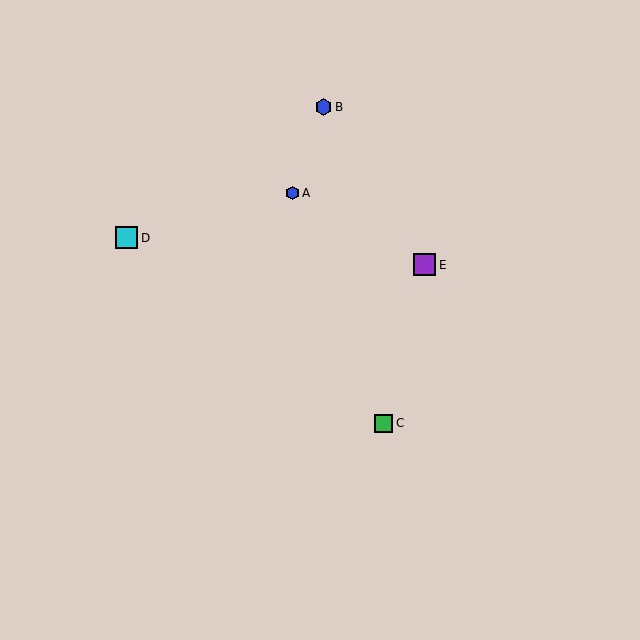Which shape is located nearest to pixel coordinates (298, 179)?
The blue hexagon (labeled A) at (293, 193) is nearest to that location.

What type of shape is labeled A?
Shape A is a blue hexagon.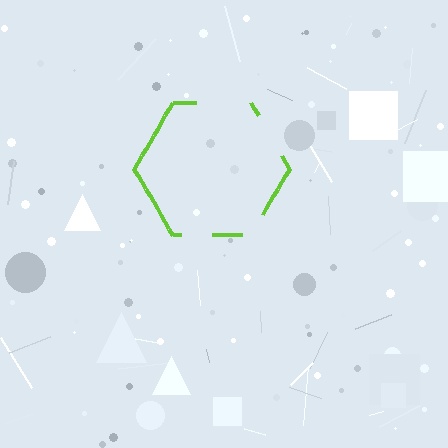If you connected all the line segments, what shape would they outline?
They would outline a hexagon.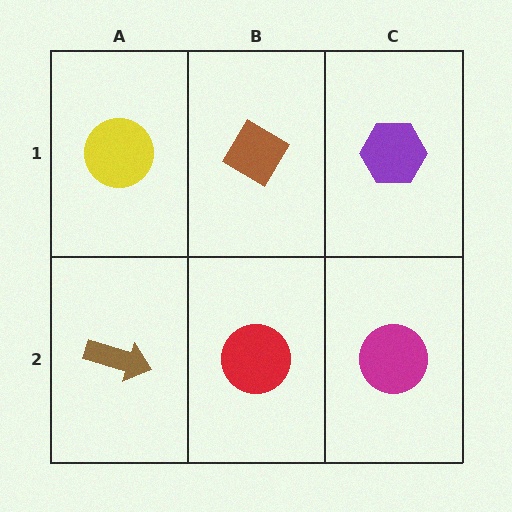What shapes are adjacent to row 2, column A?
A yellow circle (row 1, column A), a red circle (row 2, column B).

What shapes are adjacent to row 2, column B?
A brown diamond (row 1, column B), a brown arrow (row 2, column A), a magenta circle (row 2, column C).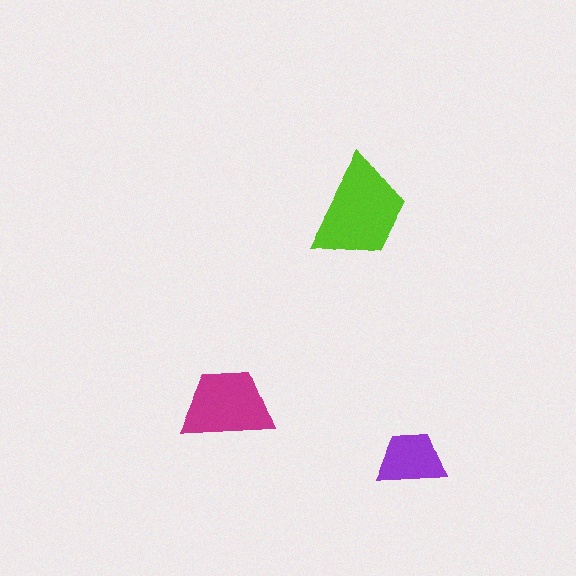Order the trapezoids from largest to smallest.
the lime one, the magenta one, the purple one.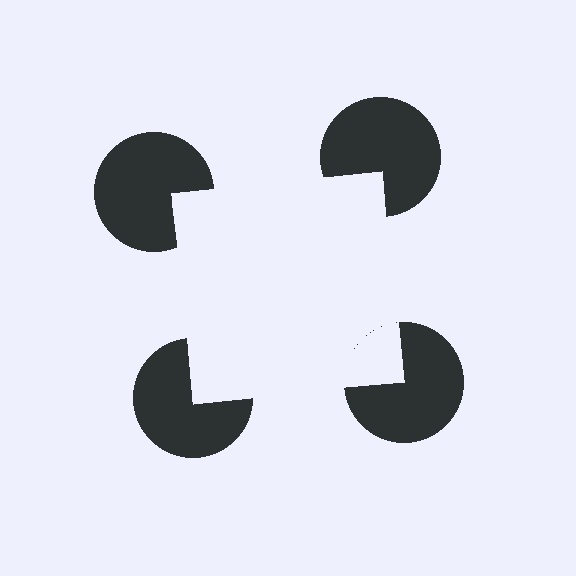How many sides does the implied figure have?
4 sides.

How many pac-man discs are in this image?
There are 4 — one at each vertex of the illusory square.